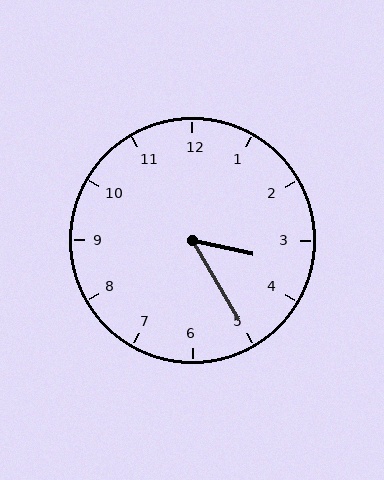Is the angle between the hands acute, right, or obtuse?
It is acute.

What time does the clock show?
3:25.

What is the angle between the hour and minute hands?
Approximately 48 degrees.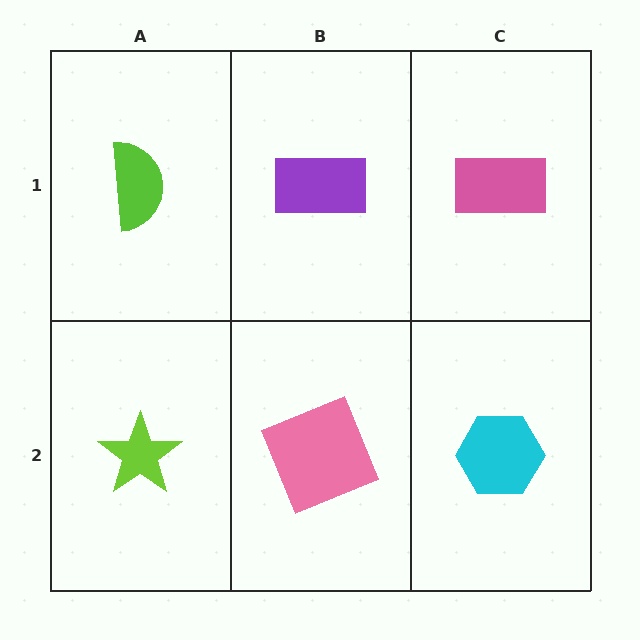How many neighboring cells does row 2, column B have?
3.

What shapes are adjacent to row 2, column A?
A lime semicircle (row 1, column A), a pink square (row 2, column B).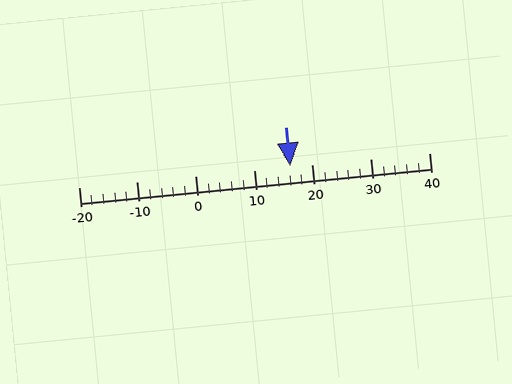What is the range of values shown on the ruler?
The ruler shows values from -20 to 40.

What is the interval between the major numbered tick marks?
The major tick marks are spaced 10 units apart.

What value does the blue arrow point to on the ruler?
The blue arrow points to approximately 16.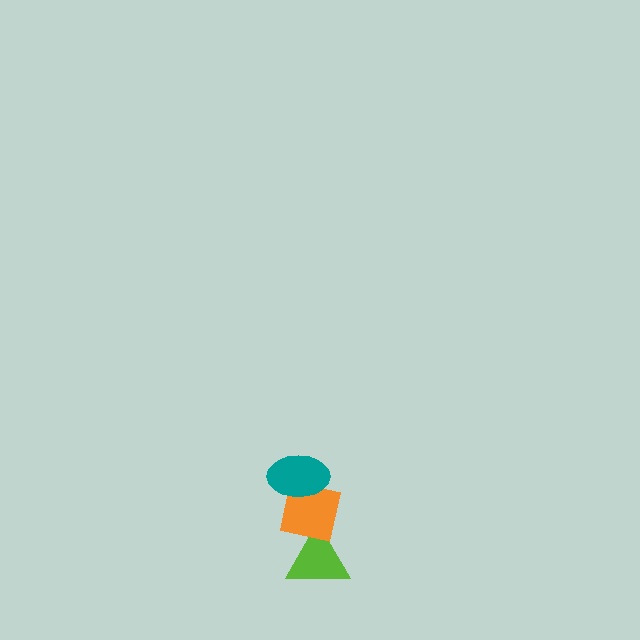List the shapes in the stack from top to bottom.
From top to bottom: the teal ellipse, the orange square, the lime triangle.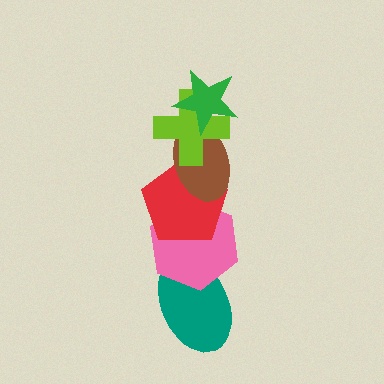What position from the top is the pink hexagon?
The pink hexagon is 5th from the top.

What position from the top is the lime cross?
The lime cross is 2nd from the top.